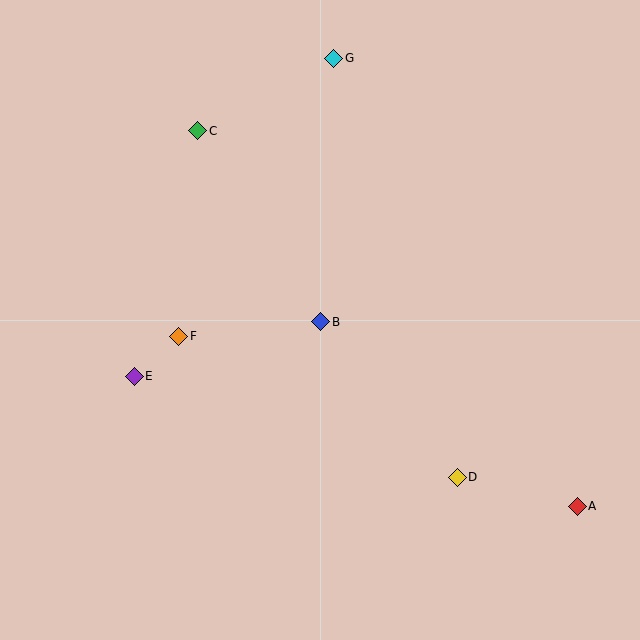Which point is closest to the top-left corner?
Point C is closest to the top-left corner.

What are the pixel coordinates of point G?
Point G is at (334, 58).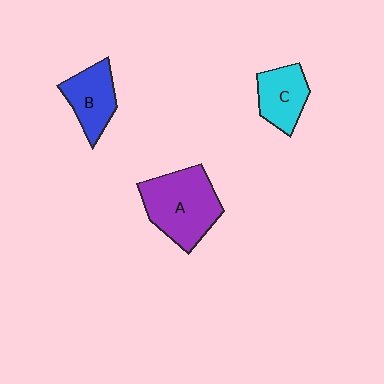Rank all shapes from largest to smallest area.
From largest to smallest: A (purple), B (blue), C (cyan).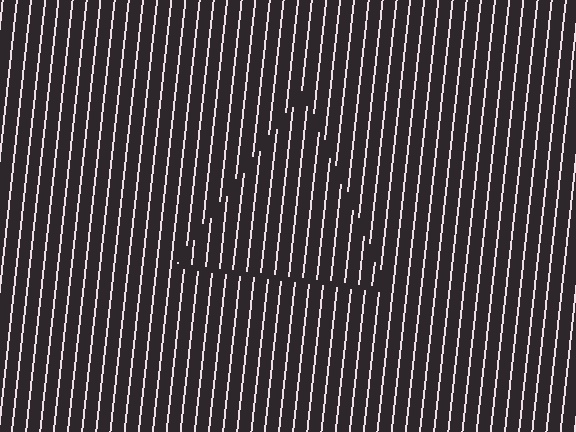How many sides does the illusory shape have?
3 sides — the line-ends trace a triangle.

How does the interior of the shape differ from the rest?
The interior of the shape contains the same grating, shifted by half a period — the contour is defined by the phase discontinuity where line-ends from the inner and outer gratings abut.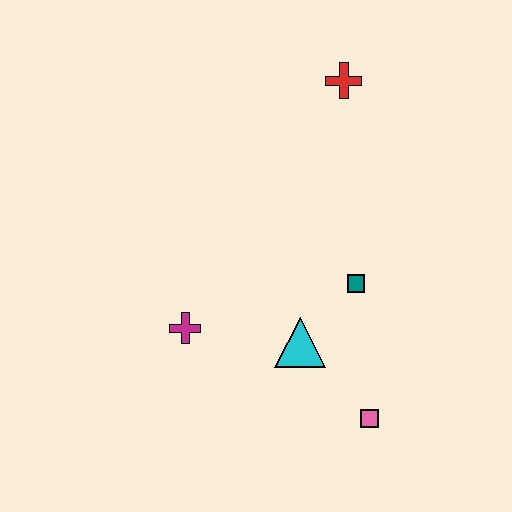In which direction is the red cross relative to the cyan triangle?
The red cross is above the cyan triangle.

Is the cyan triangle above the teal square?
No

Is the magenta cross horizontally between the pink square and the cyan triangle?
No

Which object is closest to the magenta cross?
The cyan triangle is closest to the magenta cross.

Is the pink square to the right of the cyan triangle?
Yes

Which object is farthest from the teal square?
The red cross is farthest from the teal square.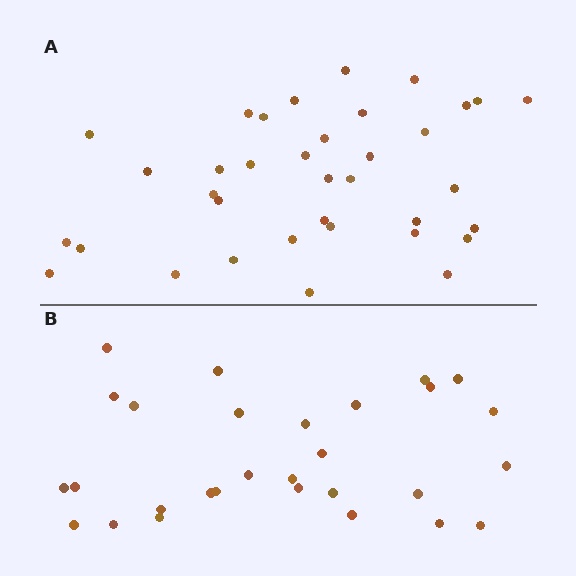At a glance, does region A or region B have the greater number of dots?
Region A (the top region) has more dots.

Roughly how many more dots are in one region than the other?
Region A has roughly 8 or so more dots than region B.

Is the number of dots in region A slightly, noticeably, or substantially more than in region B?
Region A has only slightly more — the two regions are fairly close. The ratio is roughly 1.2 to 1.